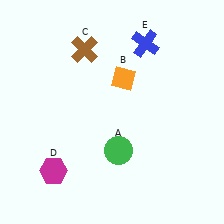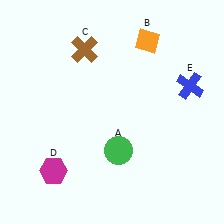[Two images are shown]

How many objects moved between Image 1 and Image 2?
2 objects moved between the two images.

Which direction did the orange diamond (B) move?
The orange diamond (B) moved up.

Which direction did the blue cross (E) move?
The blue cross (E) moved right.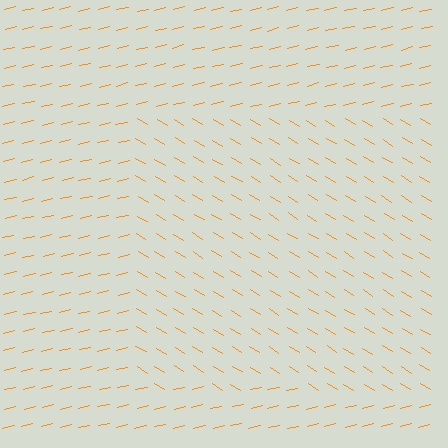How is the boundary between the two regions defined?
The boundary is defined purely by a change in line orientation (approximately 45 degrees difference). All lines are the same color and thickness.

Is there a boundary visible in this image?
Yes, there is a texture boundary formed by a change in line orientation.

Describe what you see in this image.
The image is filled with small orange line segments. A rectangle region in the image has lines oriented differently from the surrounding lines, creating a visible texture boundary.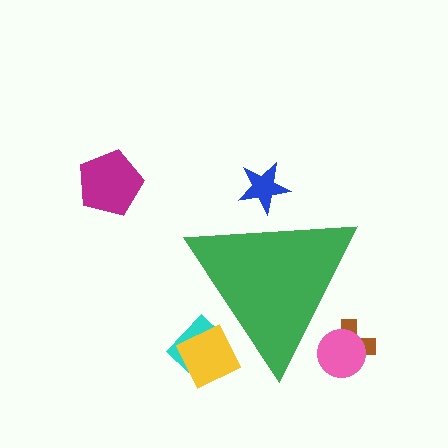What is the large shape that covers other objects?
A green triangle.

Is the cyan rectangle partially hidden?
Yes, the cyan rectangle is partially hidden behind the green triangle.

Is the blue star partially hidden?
Yes, the blue star is partially hidden behind the green triangle.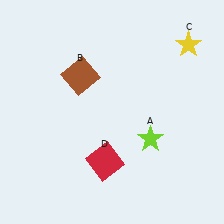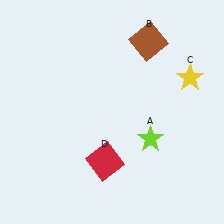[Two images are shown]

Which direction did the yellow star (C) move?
The yellow star (C) moved down.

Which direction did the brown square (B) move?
The brown square (B) moved right.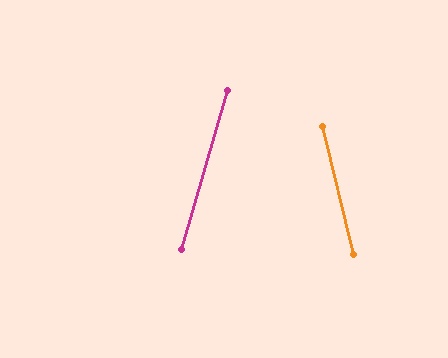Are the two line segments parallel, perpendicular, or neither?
Neither parallel nor perpendicular — they differ by about 30°.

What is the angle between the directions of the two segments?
Approximately 30 degrees.